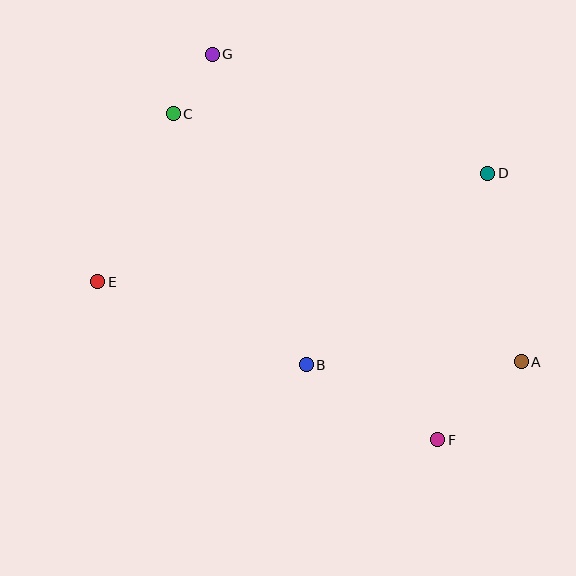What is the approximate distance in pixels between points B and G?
The distance between B and G is approximately 324 pixels.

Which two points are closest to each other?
Points C and G are closest to each other.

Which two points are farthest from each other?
Points F and G are farthest from each other.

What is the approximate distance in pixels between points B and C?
The distance between B and C is approximately 284 pixels.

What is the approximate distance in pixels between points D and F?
The distance between D and F is approximately 271 pixels.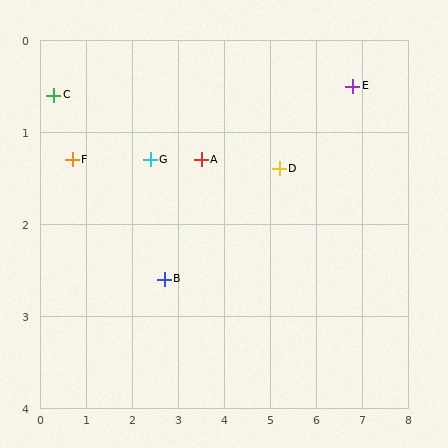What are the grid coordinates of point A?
Point A is at approximately (3.5, 1.3).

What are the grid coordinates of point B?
Point B is at approximately (2.7, 2.6).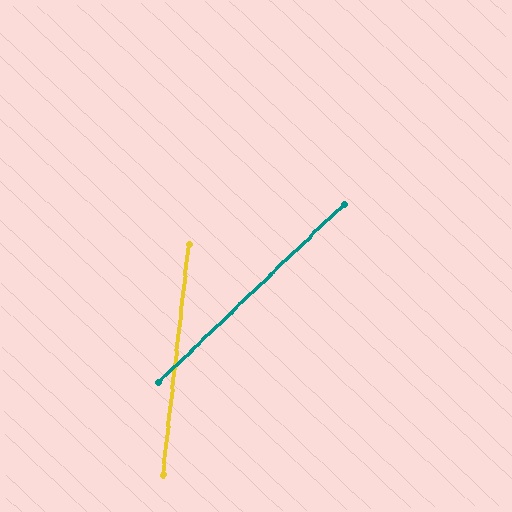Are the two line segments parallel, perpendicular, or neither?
Neither parallel nor perpendicular — they differ by about 40°.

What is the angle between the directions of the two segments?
Approximately 40 degrees.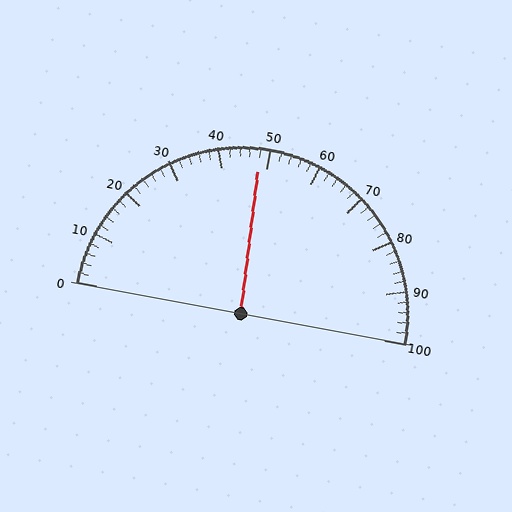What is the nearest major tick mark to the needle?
The nearest major tick mark is 50.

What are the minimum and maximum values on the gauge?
The gauge ranges from 0 to 100.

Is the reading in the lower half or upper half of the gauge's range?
The reading is in the lower half of the range (0 to 100).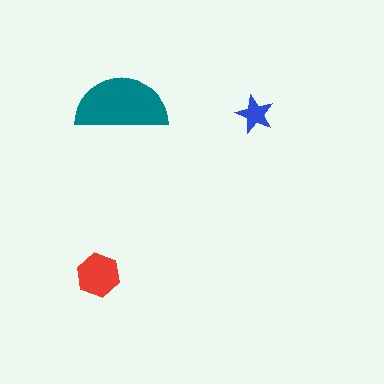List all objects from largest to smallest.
The teal semicircle, the red hexagon, the blue star.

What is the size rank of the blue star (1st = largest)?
3rd.